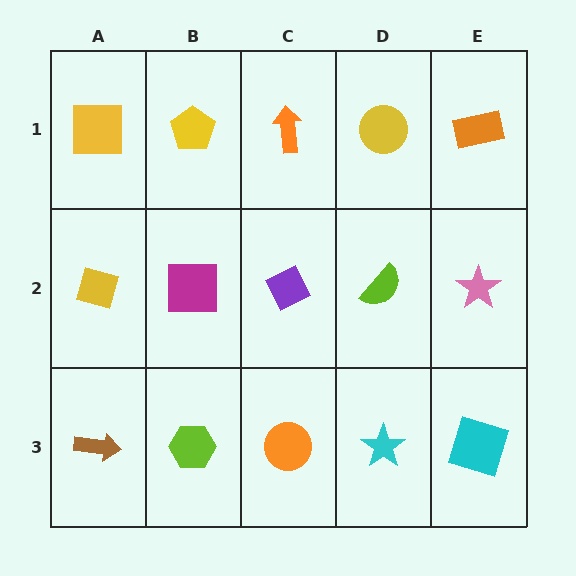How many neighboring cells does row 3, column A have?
2.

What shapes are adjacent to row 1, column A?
A yellow diamond (row 2, column A), a yellow pentagon (row 1, column B).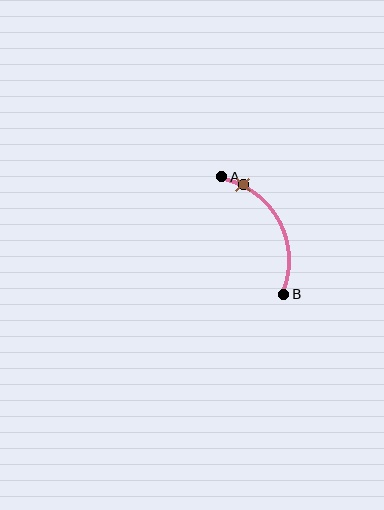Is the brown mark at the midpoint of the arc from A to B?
No. The brown mark lies on the arc but is closer to endpoint A. The arc midpoint would be at the point on the curve equidistant along the arc from both A and B.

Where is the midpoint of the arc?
The arc midpoint is the point on the curve farthest from the straight line joining A and B. It sits to the right of that line.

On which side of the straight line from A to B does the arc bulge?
The arc bulges to the right of the straight line connecting A and B.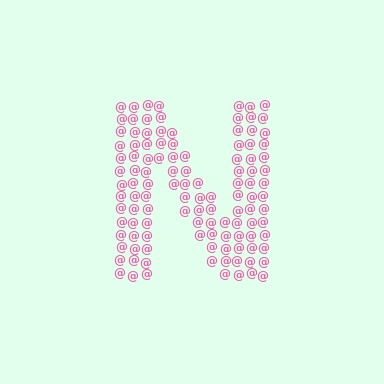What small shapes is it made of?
It is made of small at signs.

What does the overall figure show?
The overall figure shows the letter N.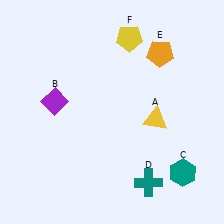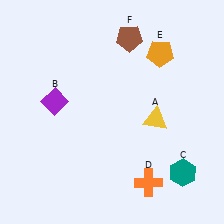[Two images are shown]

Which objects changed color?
D changed from teal to orange. F changed from yellow to brown.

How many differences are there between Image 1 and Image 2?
There are 2 differences between the two images.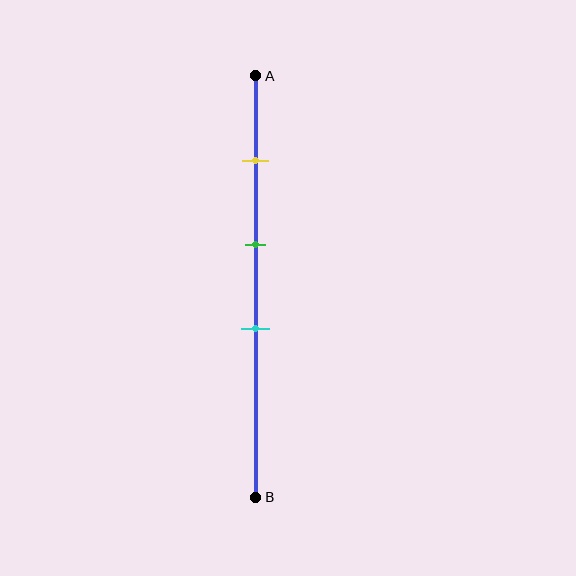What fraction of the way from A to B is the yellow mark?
The yellow mark is approximately 20% (0.2) of the way from A to B.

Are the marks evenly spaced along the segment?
Yes, the marks are approximately evenly spaced.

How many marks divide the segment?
There are 3 marks dividing the segment.